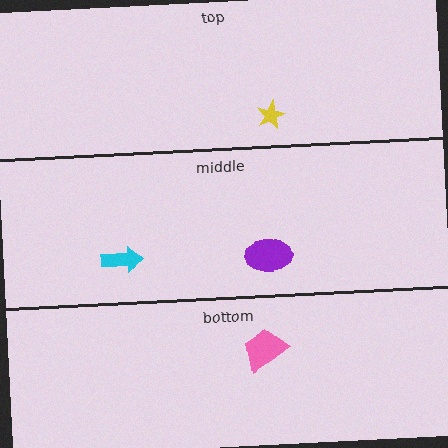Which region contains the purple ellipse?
The middle region.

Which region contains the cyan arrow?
The middle region.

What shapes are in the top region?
The yellow star.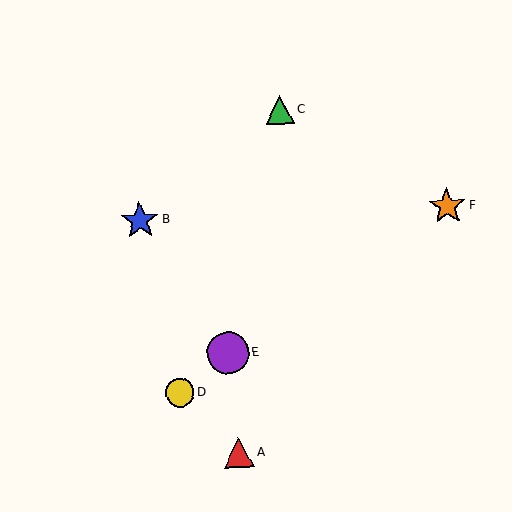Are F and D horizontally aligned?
No, F is at y≈206 and D is at y≈393.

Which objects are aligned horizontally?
Objects B, F are aligned horizontally.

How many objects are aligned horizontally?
2 objects (B, F) are aligned horizontally.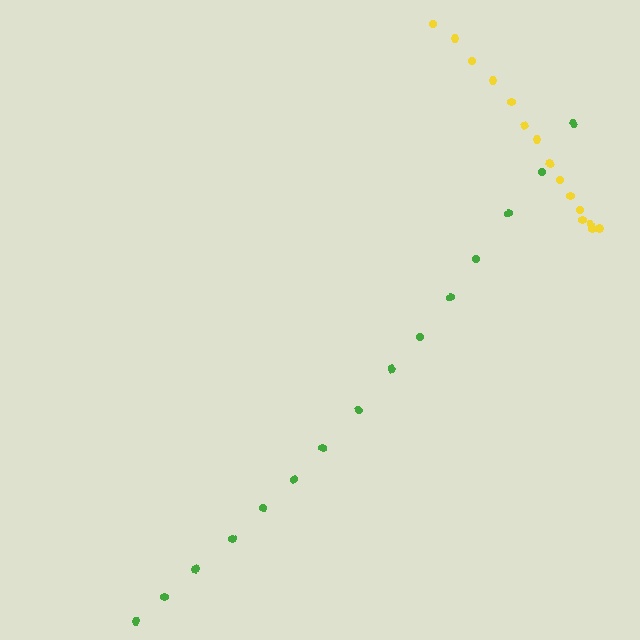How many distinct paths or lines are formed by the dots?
There are 2 distinct paths.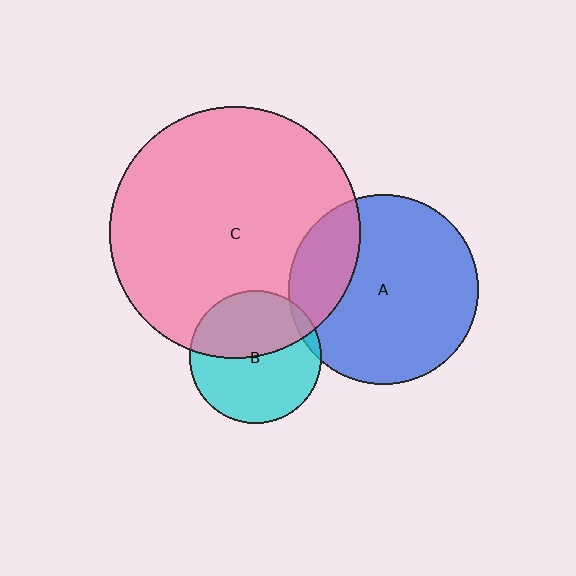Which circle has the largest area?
Circle C (pink).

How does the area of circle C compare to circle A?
Approximately 1.8 times.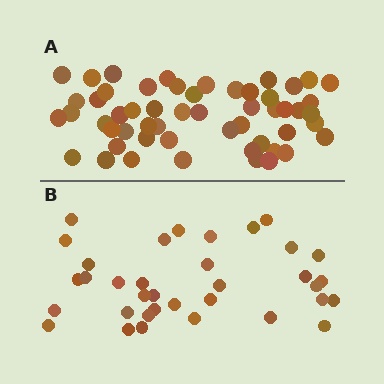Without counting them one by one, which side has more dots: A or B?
Region A (the top region) has more dots.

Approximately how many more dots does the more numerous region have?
Region A has approximately 20 more dots than region B.